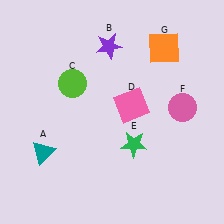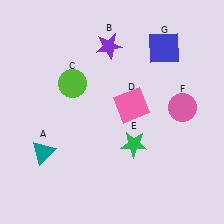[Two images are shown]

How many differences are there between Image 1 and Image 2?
There is 1 difference between the two images.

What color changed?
The square (G) changed from orange in Image 1 to blue in Image 2.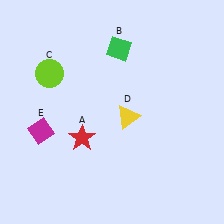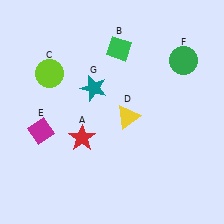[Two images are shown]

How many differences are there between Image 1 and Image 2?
There are 2 differences between the two images.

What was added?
A green circle (F), a teal star (G) were added in Image 2.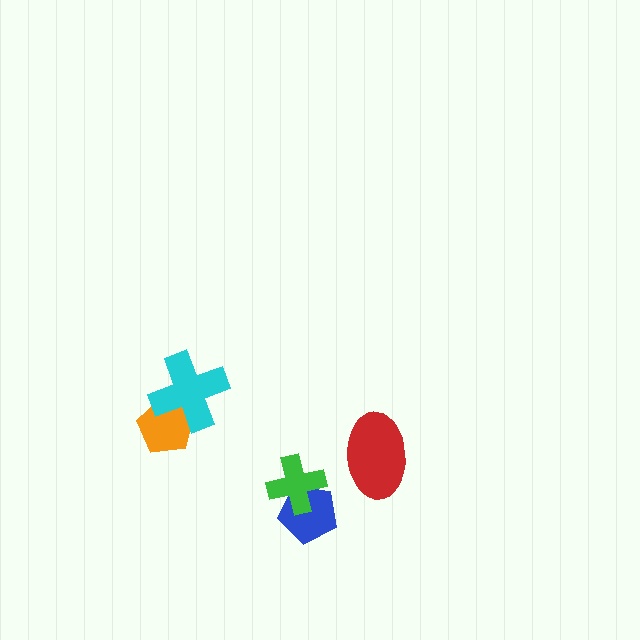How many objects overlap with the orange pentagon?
1 object overlaps with the orange pentagon.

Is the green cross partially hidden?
No, no other shape covers it.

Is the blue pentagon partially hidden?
Yes, it is partially covered by another shape.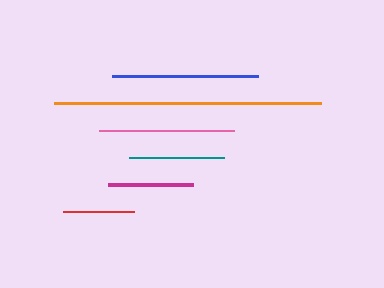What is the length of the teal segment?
The teal segment is approximately 95 pixels long.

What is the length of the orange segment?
The orange segment is approximately 267 pixels long.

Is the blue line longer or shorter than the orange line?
The orange line is longer than the blue line.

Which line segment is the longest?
The orange line is the longest at approximately 267 pixels.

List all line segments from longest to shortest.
From longest to shortest: orange, blue, pink, teal, magenta, red.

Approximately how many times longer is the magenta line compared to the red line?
The magenta line is approximately 1.2 times the length of the red line.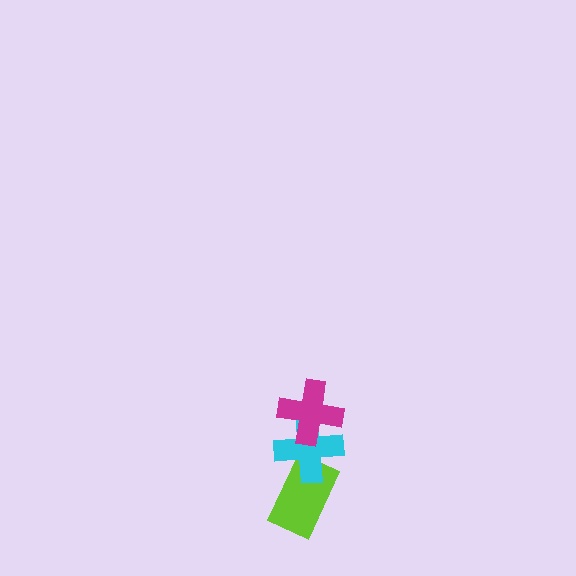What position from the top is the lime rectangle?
The lime rectangle is 3rd from the top.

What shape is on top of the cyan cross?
The magenta cross is on top of the cyan cross.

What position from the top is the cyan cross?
The cyan cross is 2nd from the top.